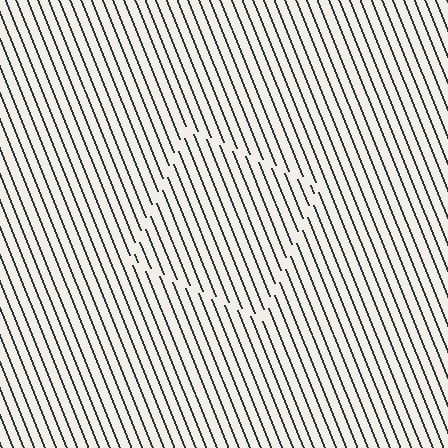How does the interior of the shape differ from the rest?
The interior of the shape contains the same grating, shifted by half a period — the contour is defined by the phase discontinuity where line-ends from the inner and outer gratings abut.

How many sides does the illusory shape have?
4 sides — the line-ends trace a square.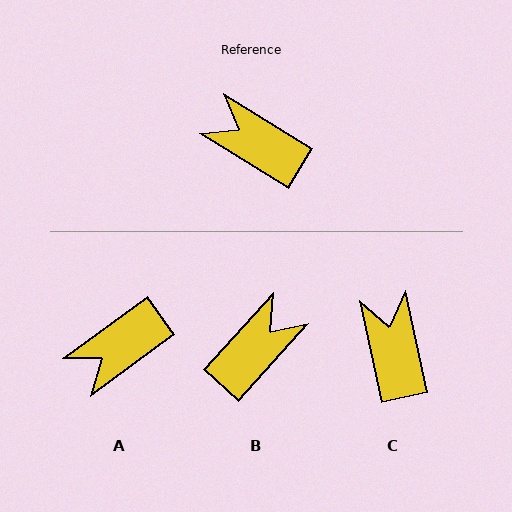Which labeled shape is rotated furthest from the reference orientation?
B, about 101 degrees away.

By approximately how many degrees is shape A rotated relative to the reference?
Approximately 68 degrees counter-clockwise.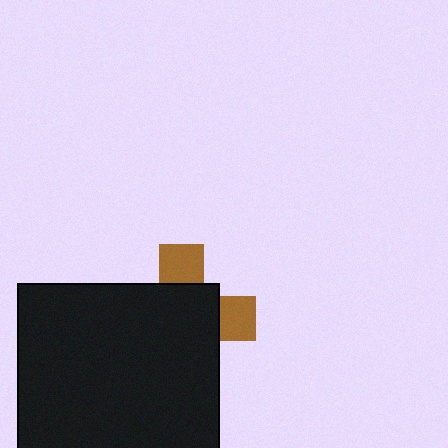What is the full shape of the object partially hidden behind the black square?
The partially hidden object is a brown cross.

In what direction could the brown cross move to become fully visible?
The brown cross could move toward the upper-right. That would shift it out from behind the black square entirely.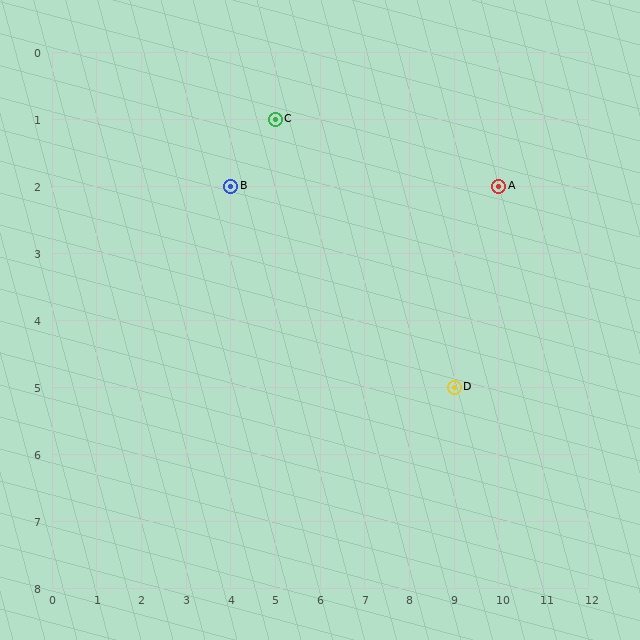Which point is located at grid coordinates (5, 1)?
Point C is at (5, 1).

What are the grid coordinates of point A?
Point A is at grid coordinates (10, 2).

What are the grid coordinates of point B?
Point B is at grid coordinates (4, 2).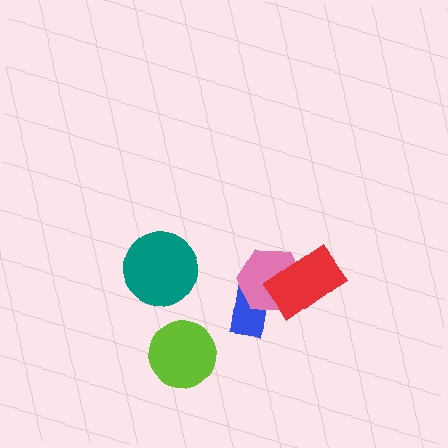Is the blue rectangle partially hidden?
Yes, it is partially covered by another shape.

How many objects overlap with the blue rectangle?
1 object overlaps with the blue rectangle.